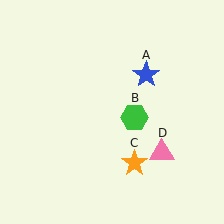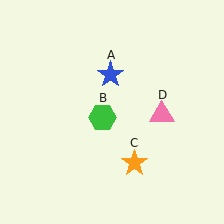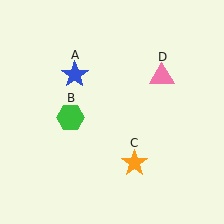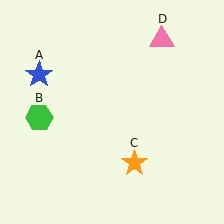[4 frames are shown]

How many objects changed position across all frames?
3 objects changed position: blue star (object A), green hexagon (object B), pink triangle (object D).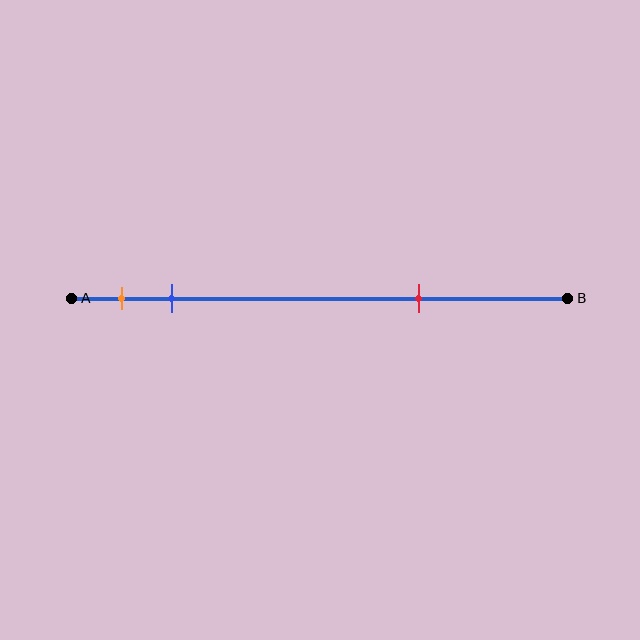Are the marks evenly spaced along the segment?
No, the marks are not evenly spaced.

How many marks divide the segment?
There are 3 marks dividing the segment.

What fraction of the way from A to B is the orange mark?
The orange mark is approximately 10% (0.1) of the way from A to B.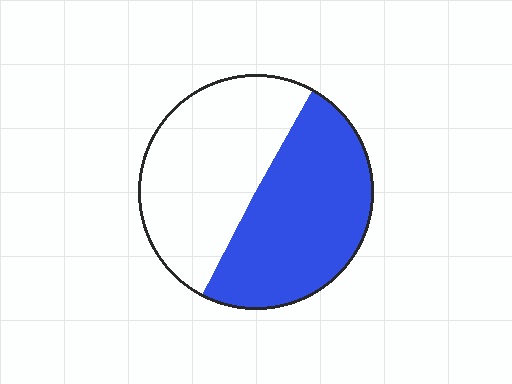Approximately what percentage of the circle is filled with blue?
Approximately 50%.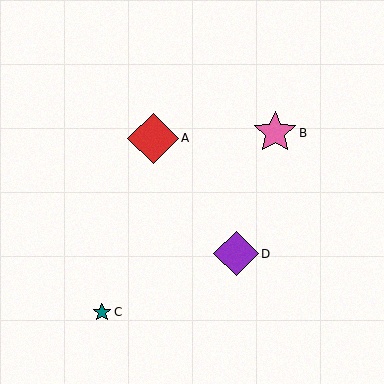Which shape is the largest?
The red diamond (labeled A) is the largest.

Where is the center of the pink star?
The center of the pink star is at (275, 133).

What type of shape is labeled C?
Shape C is a teal star.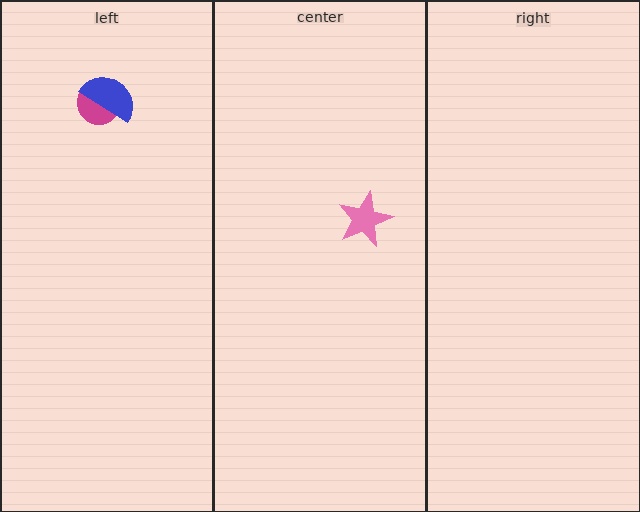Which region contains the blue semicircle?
The left region.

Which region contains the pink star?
The center region.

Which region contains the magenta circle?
The left region.